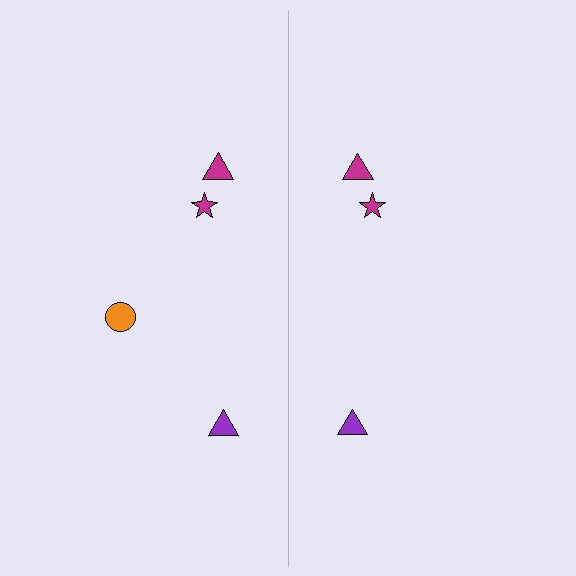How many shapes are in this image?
There are 7 shapes in this image.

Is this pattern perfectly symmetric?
No, the pattern is not perfectly symmetric. A orange circle is missing from the right side.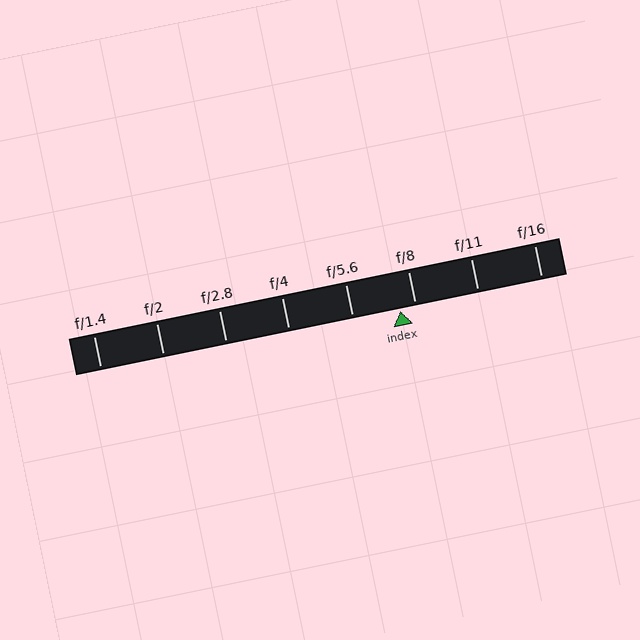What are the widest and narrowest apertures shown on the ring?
The widest aperture shown is f/1.4 and the narrowest is f/16.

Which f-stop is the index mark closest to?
The index mark is closest to f/8.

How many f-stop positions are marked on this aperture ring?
There are 8 f-stop positions marked.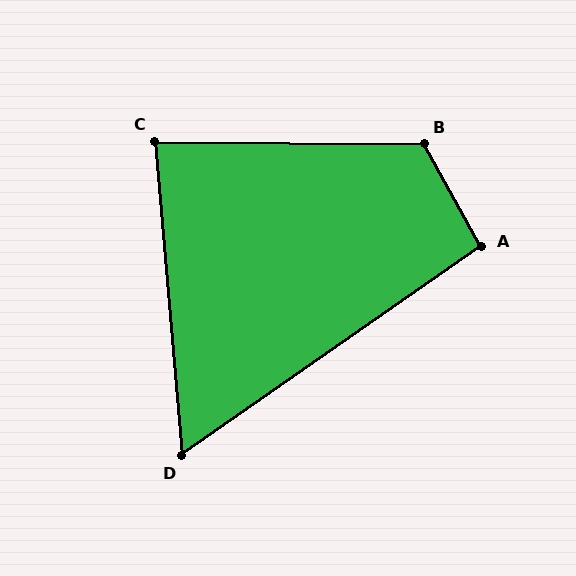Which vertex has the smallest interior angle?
D, at approximately 60 degrees.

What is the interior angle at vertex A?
Approximately 95 degrees (obtuse).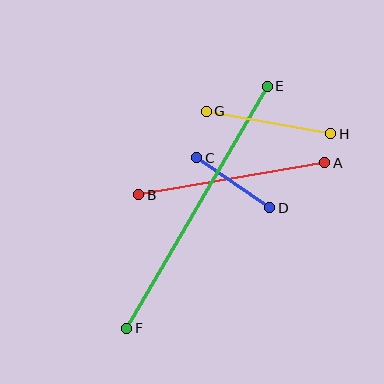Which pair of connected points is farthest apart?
Points E and F are farthest apart.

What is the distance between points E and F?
The distance is approximately 280 pixels.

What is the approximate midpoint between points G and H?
The midpoint is at approximately (268, 122) pixels.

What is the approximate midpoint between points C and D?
The midpoint is at approximately (233, 183) pixels.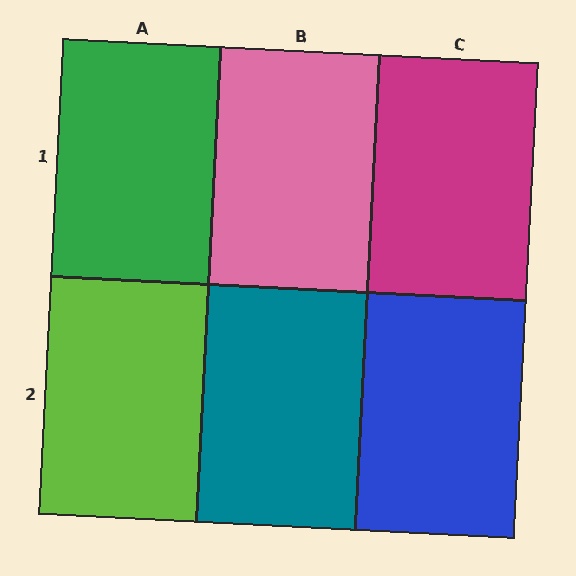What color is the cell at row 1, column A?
Green.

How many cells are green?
1 cell is green.